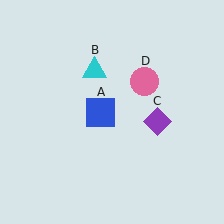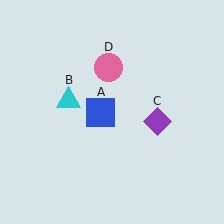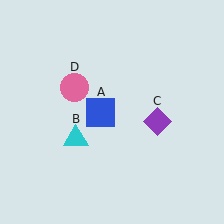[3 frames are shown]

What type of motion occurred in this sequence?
The cyan triangle (object B), pink circle (object D) rotated counterclockwise around the center of the scene.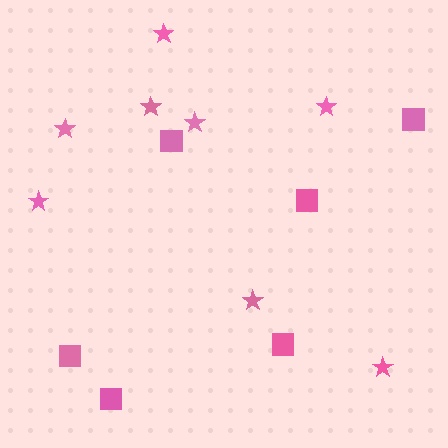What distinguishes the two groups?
There are 2 groups: one group of squares (6) and one group of stars (8).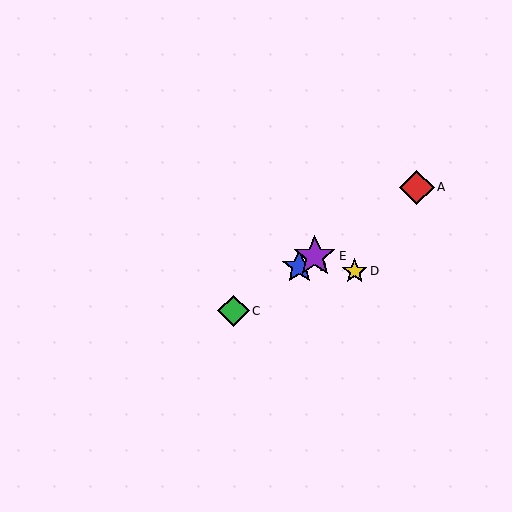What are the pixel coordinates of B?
Object B is at (299, 267).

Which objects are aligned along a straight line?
Objects A, B, C, E are aligned along a straight line.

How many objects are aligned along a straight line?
4 objects (A, B, C, E) are aligned along a straight line.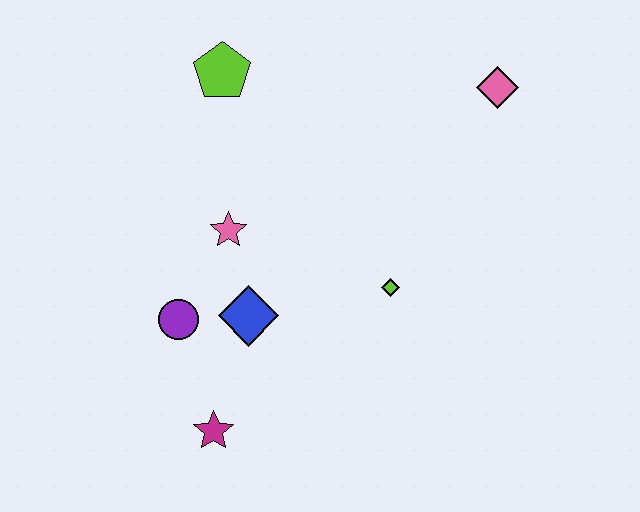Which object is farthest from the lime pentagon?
The magenta star is farthest from the lime pentagon.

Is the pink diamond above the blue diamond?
Yes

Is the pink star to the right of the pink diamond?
No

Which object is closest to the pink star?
The blue diamond is closest to the pink star.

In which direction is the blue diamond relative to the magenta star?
The blue diamond is above the magenta star.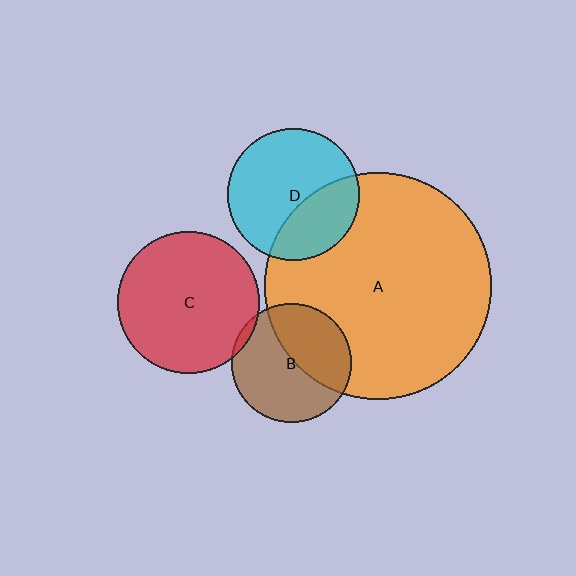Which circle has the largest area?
Circle A (orange).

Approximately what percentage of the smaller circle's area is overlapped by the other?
Approximately 5%.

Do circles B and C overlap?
Yes.